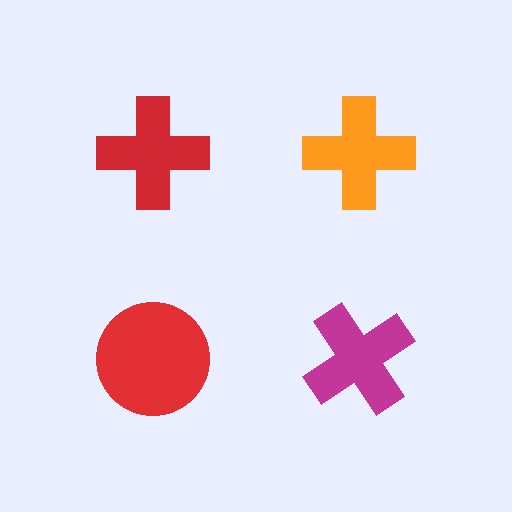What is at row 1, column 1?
A red cross.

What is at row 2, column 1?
A red circle.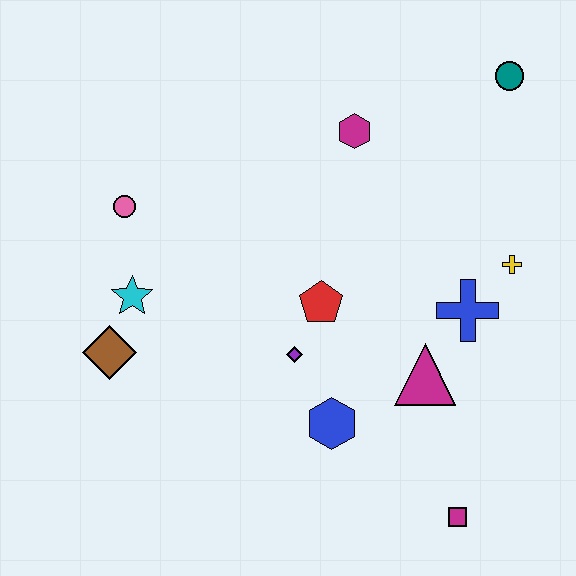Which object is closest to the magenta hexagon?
The teal circle is closest to the magenta hexagon.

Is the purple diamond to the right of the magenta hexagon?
No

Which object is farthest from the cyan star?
The teal circle is farthest from the cyan star.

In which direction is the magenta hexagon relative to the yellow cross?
The magenta hexagon is to the left of the yellow cross.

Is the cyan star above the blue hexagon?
Yes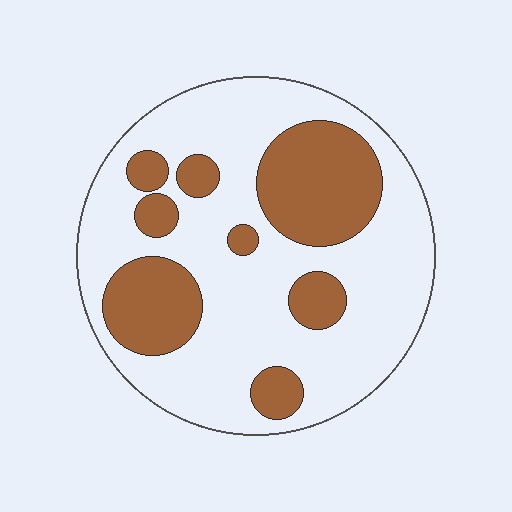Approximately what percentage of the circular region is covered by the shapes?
Approximately 30%.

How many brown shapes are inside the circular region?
8.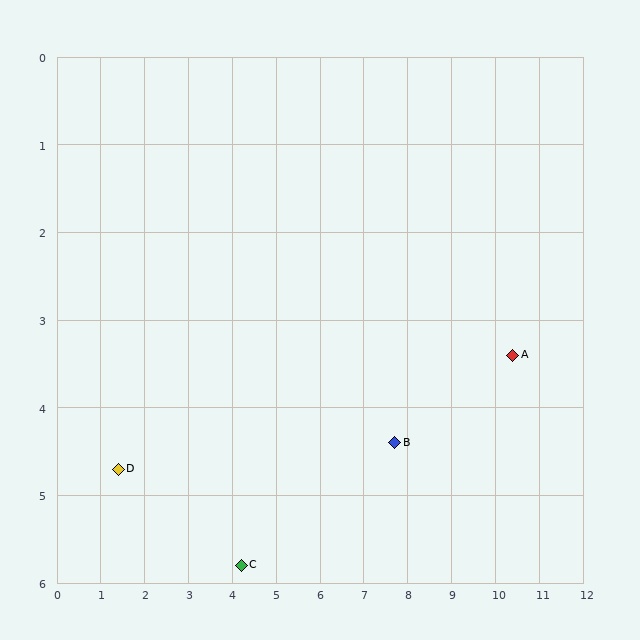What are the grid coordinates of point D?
Point D is at approximately (1.4, 4.7).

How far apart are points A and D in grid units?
Points A and D are about 9.1 grid units apart.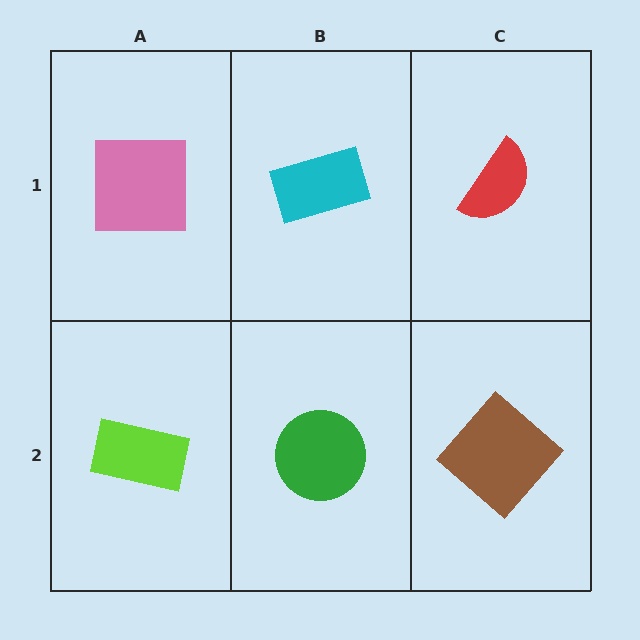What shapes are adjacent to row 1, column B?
A green circle (row 2, column B), a pink square (row 1, column A), a red semicircle (row 1, column C).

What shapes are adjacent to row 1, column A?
A lime rectangle (row 2, column A), a cyan rectangle (row 1, column B).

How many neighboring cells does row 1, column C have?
2.